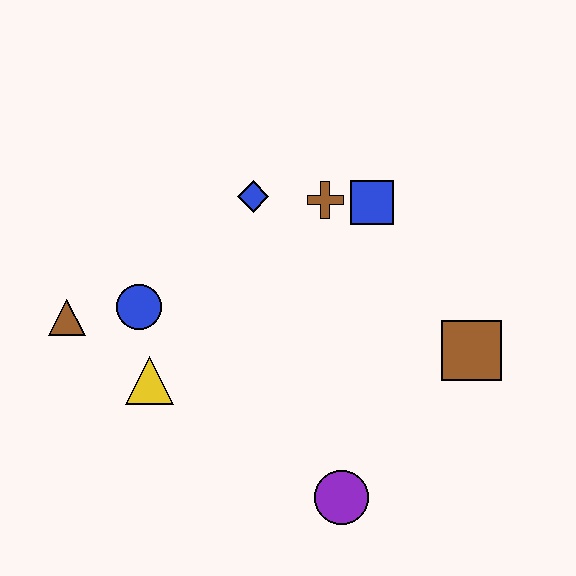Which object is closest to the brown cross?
The blue square is closest to the brown cross.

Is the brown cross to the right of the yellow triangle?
Yes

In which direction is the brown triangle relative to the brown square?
The brown triangle is to the left of the brown square.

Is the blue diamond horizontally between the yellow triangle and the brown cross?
Yes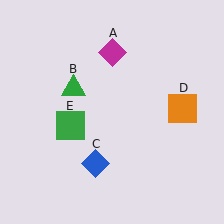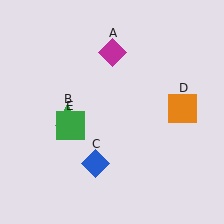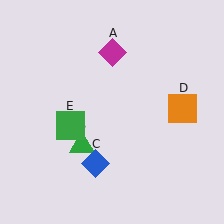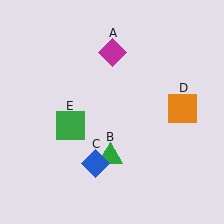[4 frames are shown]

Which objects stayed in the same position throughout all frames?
Magenta diamond (object A) and blue diamond (object C) and orange square (object D) and green square (object E) remained stationary.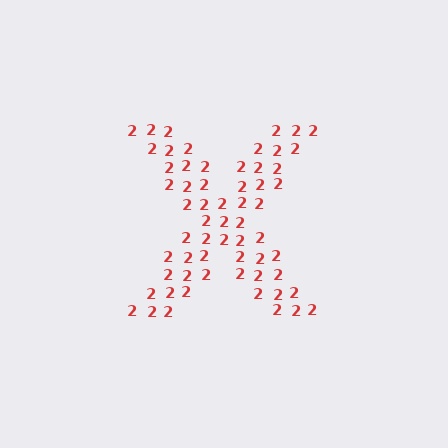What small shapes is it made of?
It is made of small digit 2's.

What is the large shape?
The large shape is the letter X.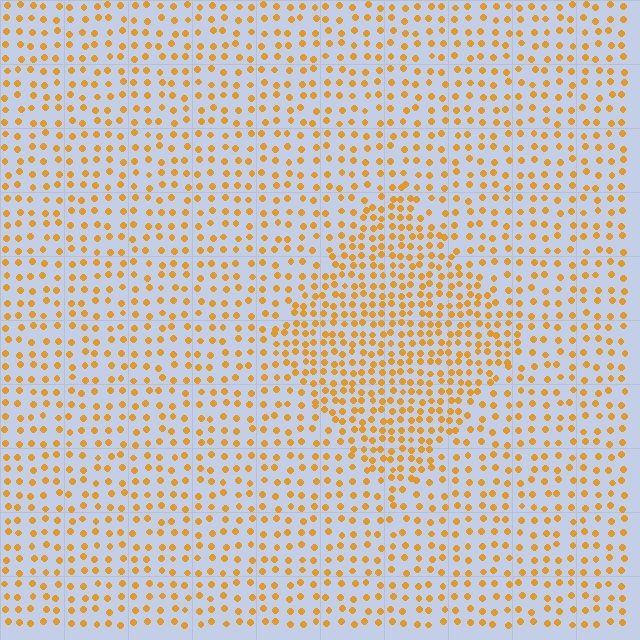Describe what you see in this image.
The image contains small orange elements arranged at two different densities. A diamond-shaped region is visible where the elements are more densely packed than the surrounding area.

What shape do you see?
I see a diamond.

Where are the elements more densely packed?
The elements are more densely packed inside the diamond boundary.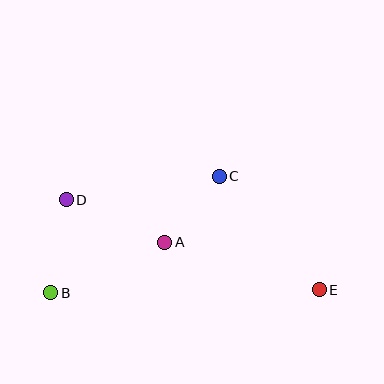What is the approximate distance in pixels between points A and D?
The distance between A and D is approximately 107 pixels.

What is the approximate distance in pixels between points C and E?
The distance between C and E is approximately 151 pixels.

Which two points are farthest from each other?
Points B and E are farthest from each other.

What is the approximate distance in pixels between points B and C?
The distance between B and C is approximately 205 pixels.